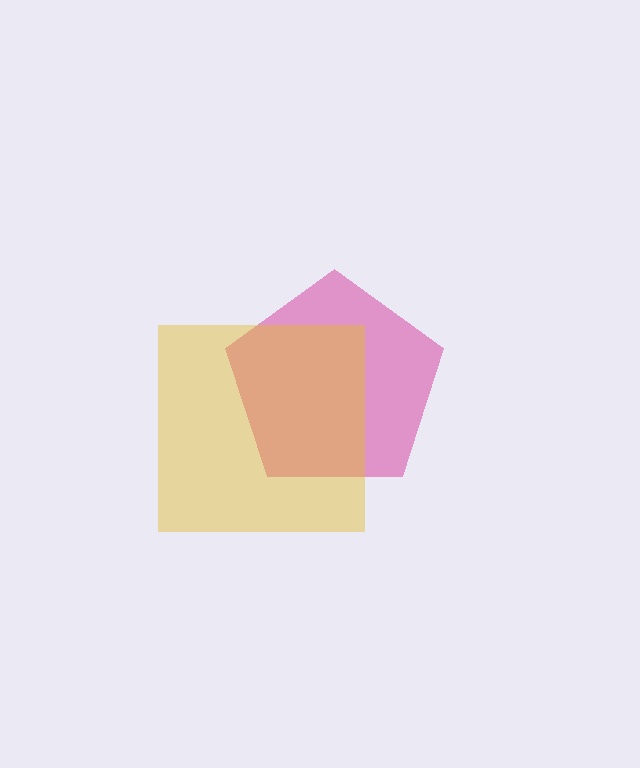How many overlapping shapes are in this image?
There are 2 overlapping shapes in the image.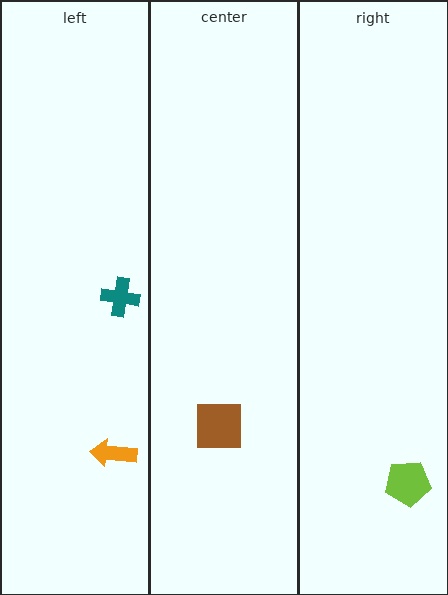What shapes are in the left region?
The orange arrow, the teal cross.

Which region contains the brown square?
The center region.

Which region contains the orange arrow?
The left region.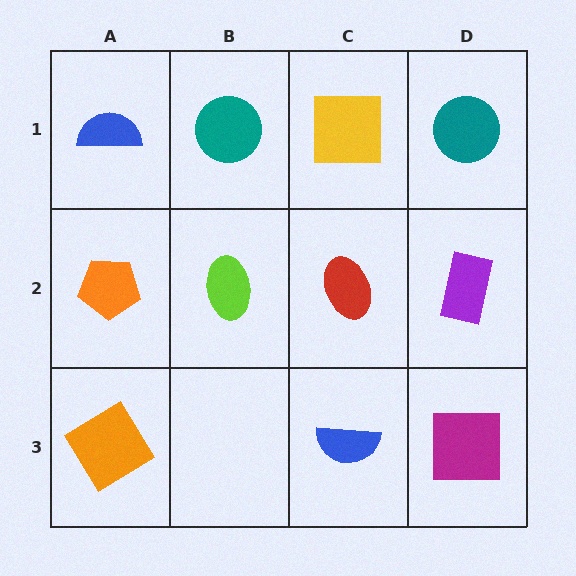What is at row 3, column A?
An orange diamond.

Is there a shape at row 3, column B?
No, that cell is empty.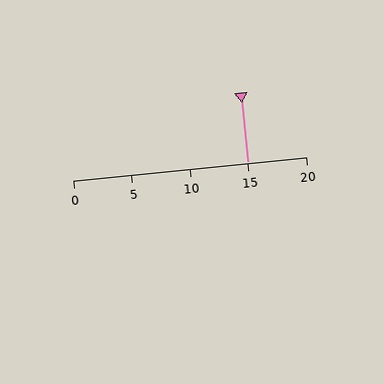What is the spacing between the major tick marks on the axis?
The major ticks are spaced 5 apart.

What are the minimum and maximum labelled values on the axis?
The axis runs from 0 to 20.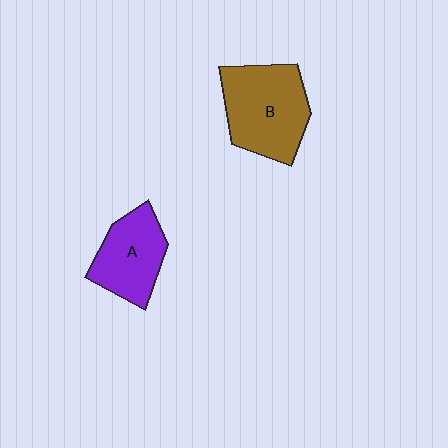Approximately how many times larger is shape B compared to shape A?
Approximately 1.4 times.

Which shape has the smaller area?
Shape A (purple).